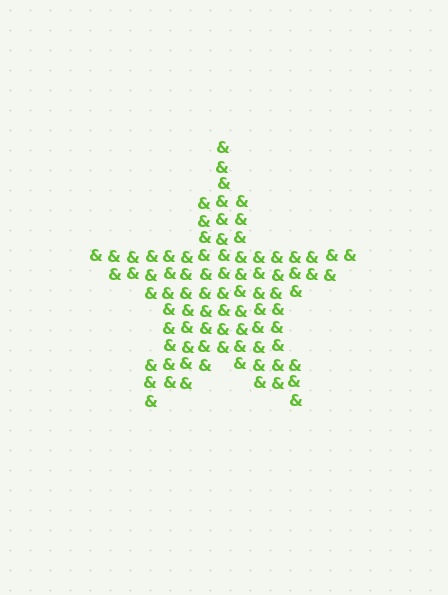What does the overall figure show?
The overall figure shows a star.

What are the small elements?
The small elements are ampersands.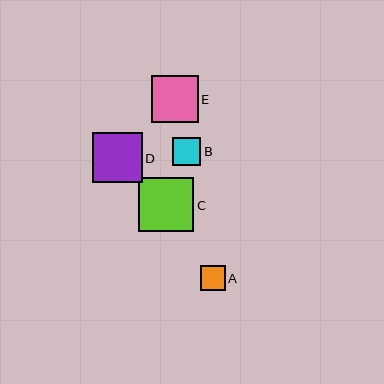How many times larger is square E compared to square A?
Square E is approximately 1.9 times the size of square A.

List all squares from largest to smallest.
From largest to smallest: C, D, E, B, A.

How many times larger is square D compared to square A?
Square D is approximately 2.0 times the size of square A.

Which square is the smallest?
Square A is the smallest with a size of approximately 25 pixels.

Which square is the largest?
Square C is the largest with a size of approximately 55 pixels.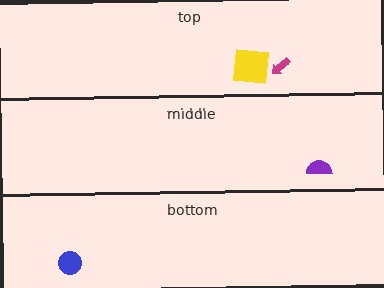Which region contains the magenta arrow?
The top region.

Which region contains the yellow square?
The top region.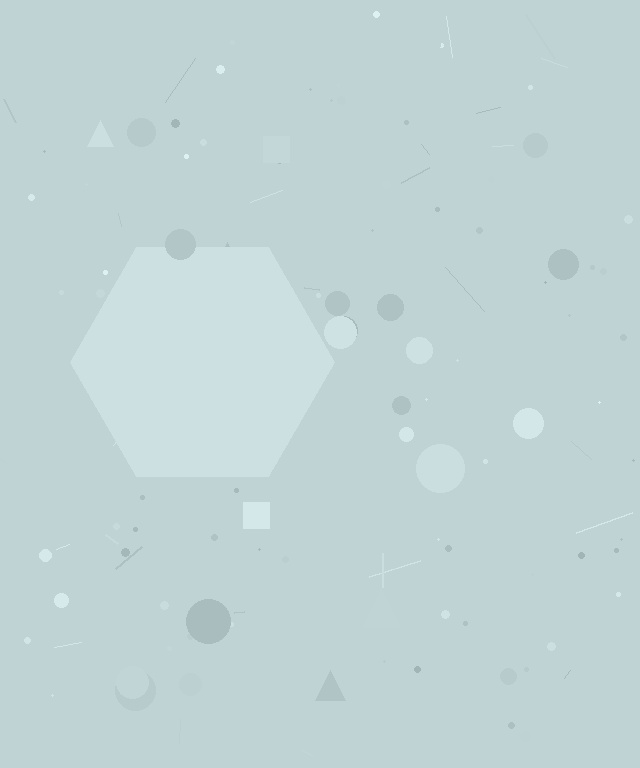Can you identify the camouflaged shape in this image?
The camouflaged shape is a hexagon.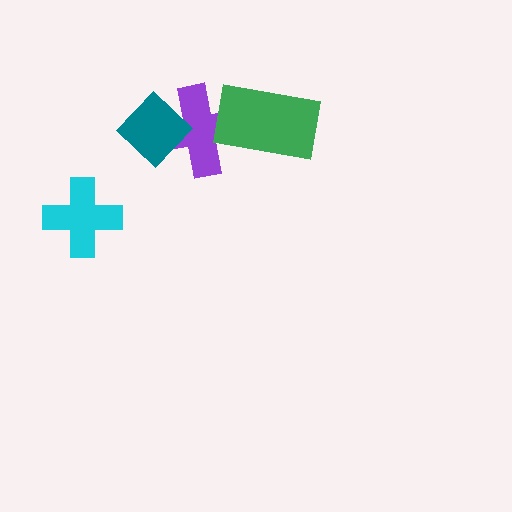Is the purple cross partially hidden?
Yes, it is partially covered by another shape.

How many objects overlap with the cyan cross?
0 objects overlap with the cyan cross.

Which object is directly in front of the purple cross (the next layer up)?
The teal diamond is directly in front of the purple cross.